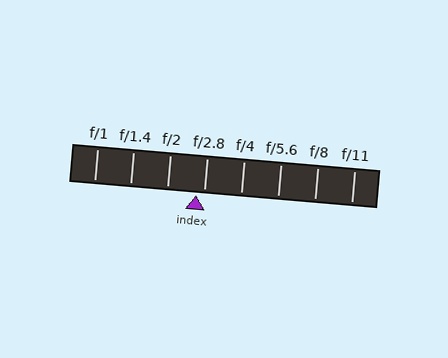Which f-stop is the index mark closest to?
The index mark is closest to f/2.8.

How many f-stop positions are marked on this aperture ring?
There are 8 f-stop positions marked.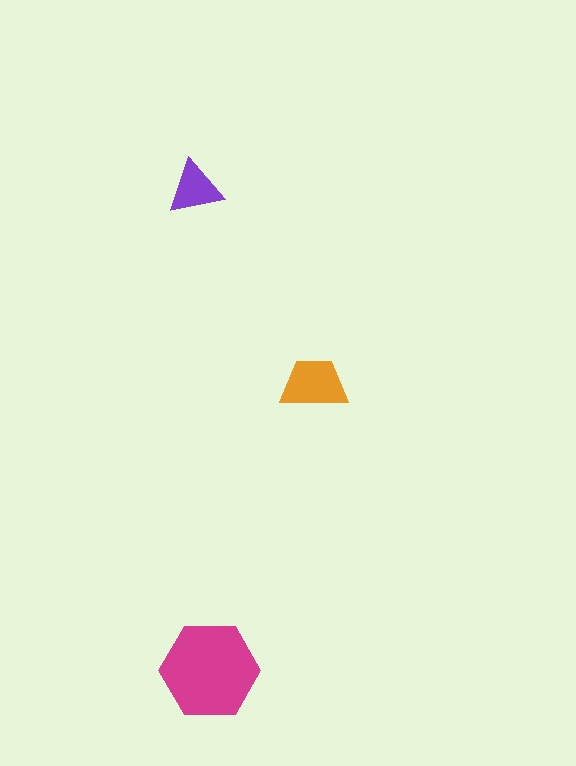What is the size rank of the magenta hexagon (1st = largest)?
1st.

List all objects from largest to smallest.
The magenta hexagon, the orange trapezoid, the purple triangle.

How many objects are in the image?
There are 3 objects in the image.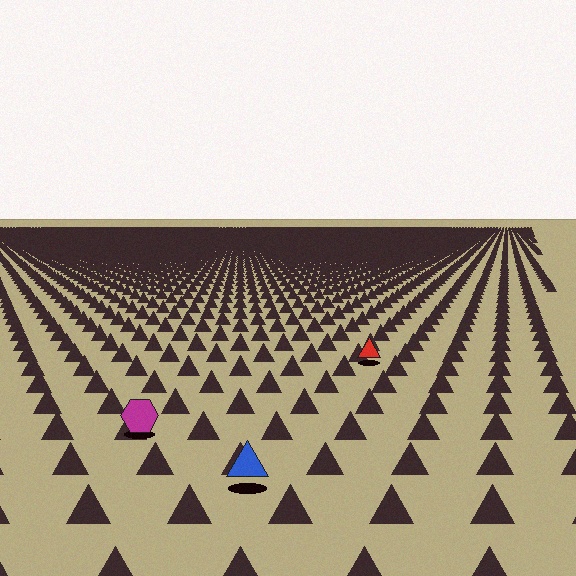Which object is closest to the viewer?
The blue triangle is closest. The texture marks near it are larger and more spread out.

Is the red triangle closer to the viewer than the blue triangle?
No. The blue triangle is closer — you can tell from the texture gradient: the ground texture is coarser near it.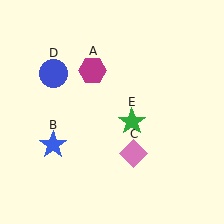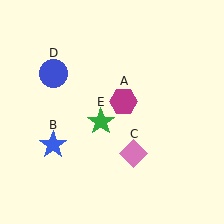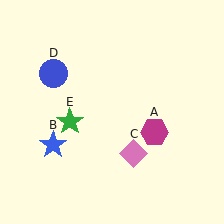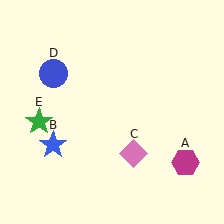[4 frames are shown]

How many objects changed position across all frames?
2 objects changed position: magenta hexagon (object A), green star (object E).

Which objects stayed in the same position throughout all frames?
Blue star (object B) and pink diamond (object C) and blue circle (object D) remained stationary.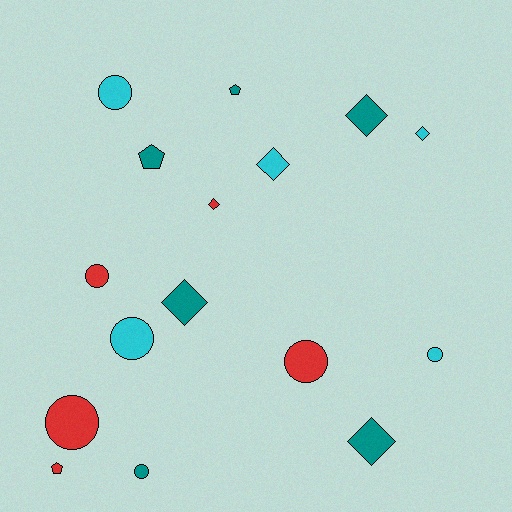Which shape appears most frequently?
Circle, with 7 objects.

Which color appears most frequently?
Teal, with 6 objects.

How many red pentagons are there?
There is 1 red pentagon.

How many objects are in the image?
There are 16 objects.